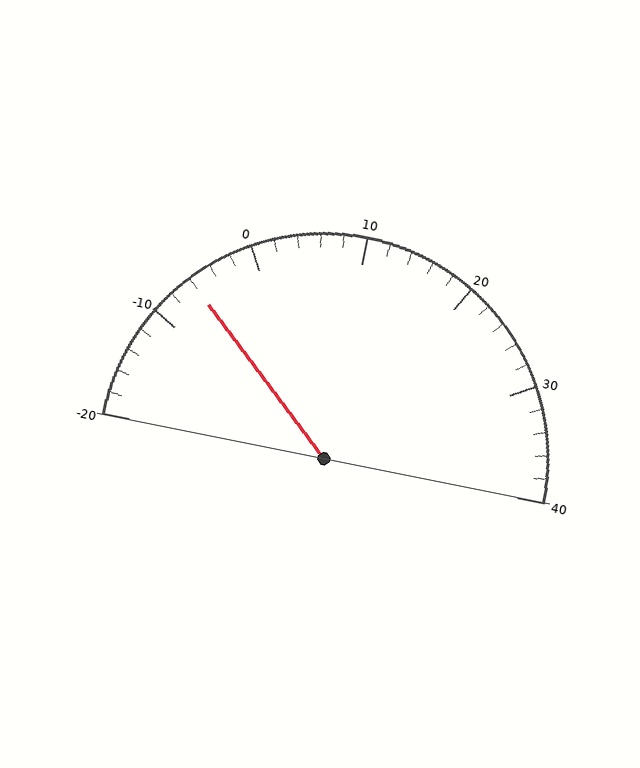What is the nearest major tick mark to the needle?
The nearest major tick mark is -10.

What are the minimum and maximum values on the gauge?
The gauge ranges from -20 to 40.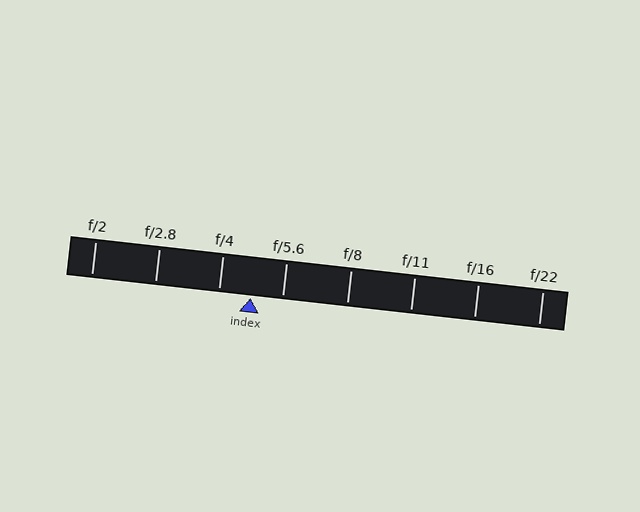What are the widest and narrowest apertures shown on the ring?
The widest aperture shown is f/2 and the narrowest is f/22.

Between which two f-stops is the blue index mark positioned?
The index mark is between f/4 and f/5.6.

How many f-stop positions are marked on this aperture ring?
There are 8 f-stop positions marked.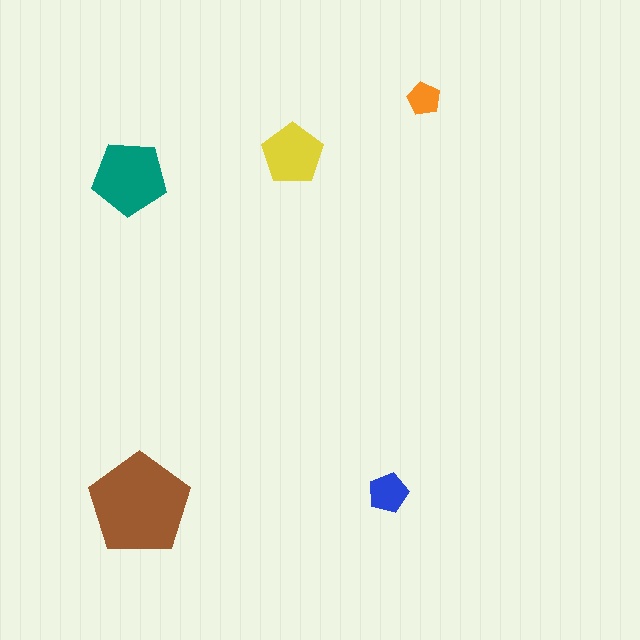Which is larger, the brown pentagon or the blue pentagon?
The brown one.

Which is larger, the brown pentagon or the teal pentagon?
The brown one.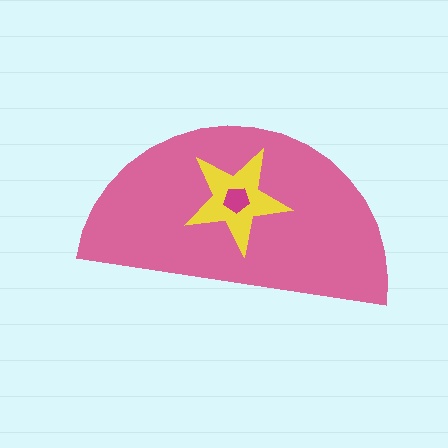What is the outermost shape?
The pink semicircle.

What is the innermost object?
The magenta pentagon.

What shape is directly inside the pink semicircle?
The yellow star.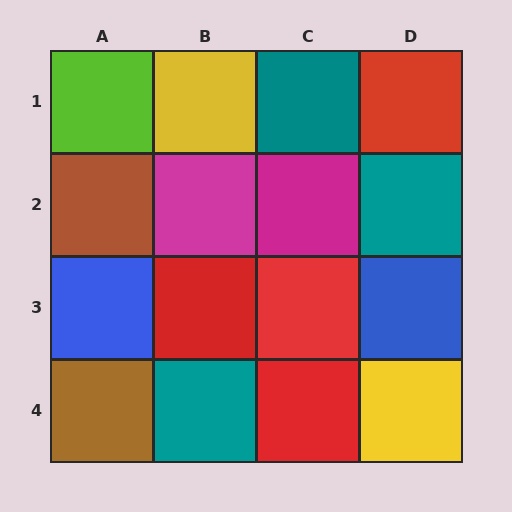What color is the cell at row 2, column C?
Magenta.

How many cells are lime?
1 cell is lime.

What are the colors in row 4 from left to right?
Brown, teal, red, yellow.